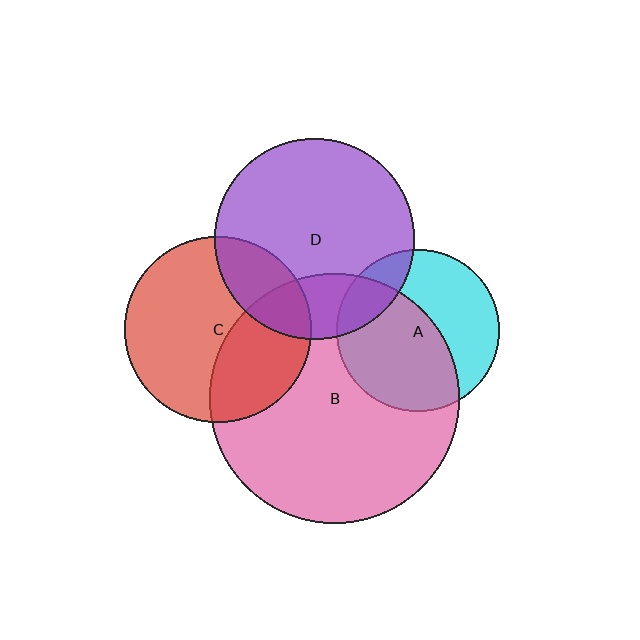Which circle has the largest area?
Circle B (pink).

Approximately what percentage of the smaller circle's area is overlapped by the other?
Approximately 15%.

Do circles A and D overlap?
Yes.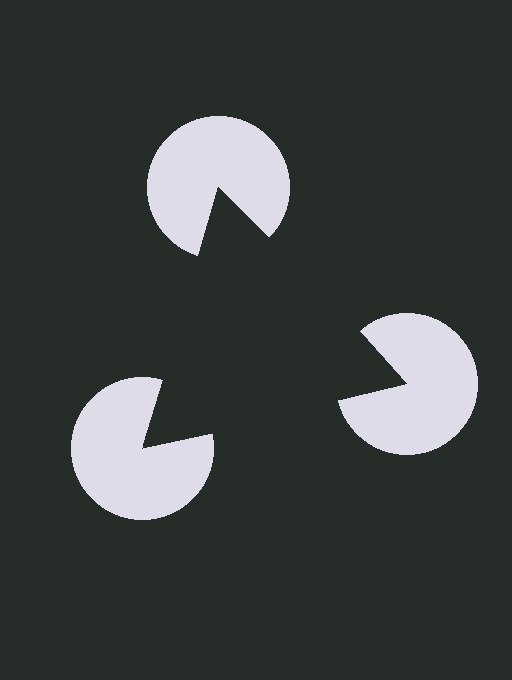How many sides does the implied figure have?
3 sides.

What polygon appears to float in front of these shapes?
An illusory triangle — its edges are inferred from the aligned wedge cuts in the pac-man discs, not physically drawn.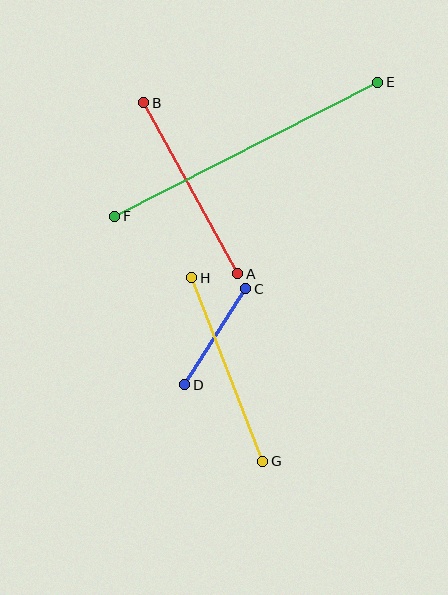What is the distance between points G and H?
The distance is approximately 197 pixels.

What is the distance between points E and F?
The distance is approximately 296 pixels.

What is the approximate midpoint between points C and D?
The midpoint is at approximately (215, 337) pixels.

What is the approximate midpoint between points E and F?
The midpoint is at approximately (246, 149) pixels.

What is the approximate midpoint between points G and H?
The midpoint is at approximately (227, 369) pixels.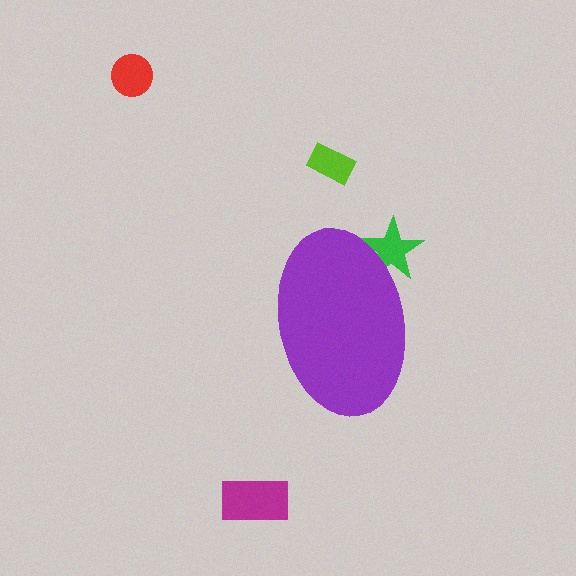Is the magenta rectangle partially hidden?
No, the magenta rectangle is fully visible.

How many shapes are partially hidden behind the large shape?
1 shape is partially hidden.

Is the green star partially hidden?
Yes, the green star is partially hidden behind the purple ellipse.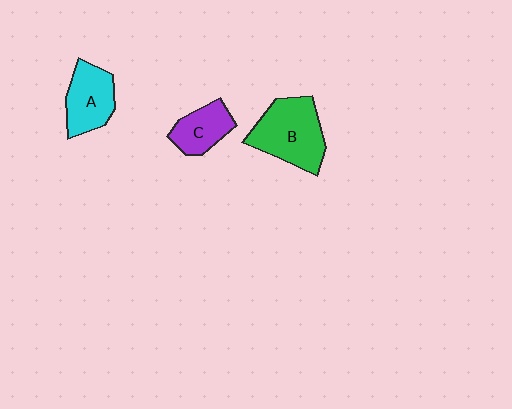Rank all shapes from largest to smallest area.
From largest to smallest: B (green), A (cyan), C (purple).